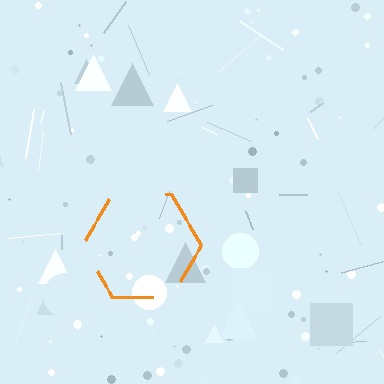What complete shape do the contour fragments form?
The contour fragments form a hexagon.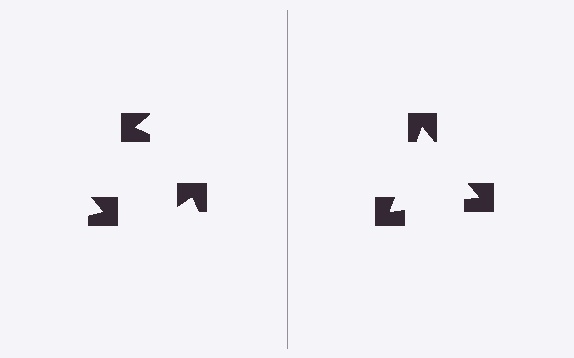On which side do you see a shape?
An illusory triangle appears on the right side. On the left side the wedge cuts are rotated, so no coherent shape forms.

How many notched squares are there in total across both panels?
6 — 3 on each side.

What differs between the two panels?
The notched squares are positioned identically on both sides; only the wedge orientations differ. On the right they align to a triangle; on the left they are misaligned.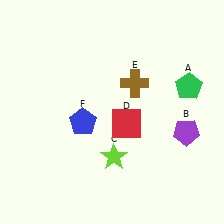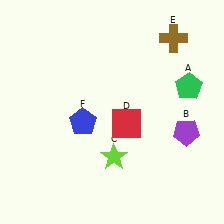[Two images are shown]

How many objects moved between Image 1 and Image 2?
1 object moved between the two images.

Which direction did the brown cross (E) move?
The brown cross (E) moved up.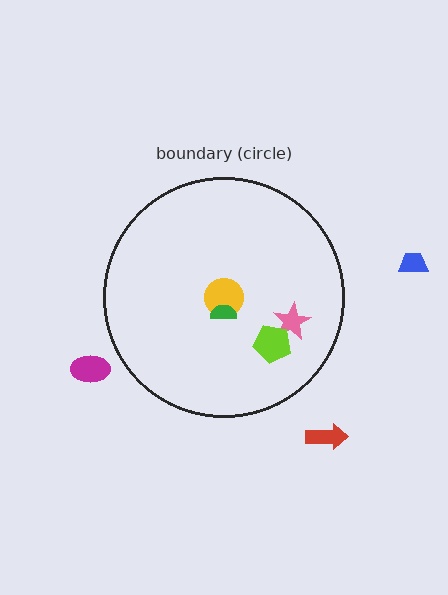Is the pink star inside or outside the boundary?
Inside.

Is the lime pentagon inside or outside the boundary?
Inside.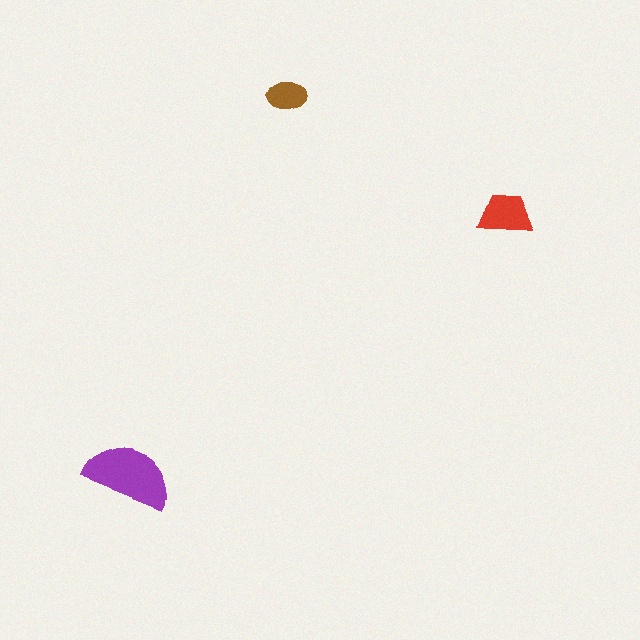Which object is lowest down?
The purple semicircle is bottommost.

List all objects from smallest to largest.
The brown ellipse, the red trapezoid, the purple semicircle.